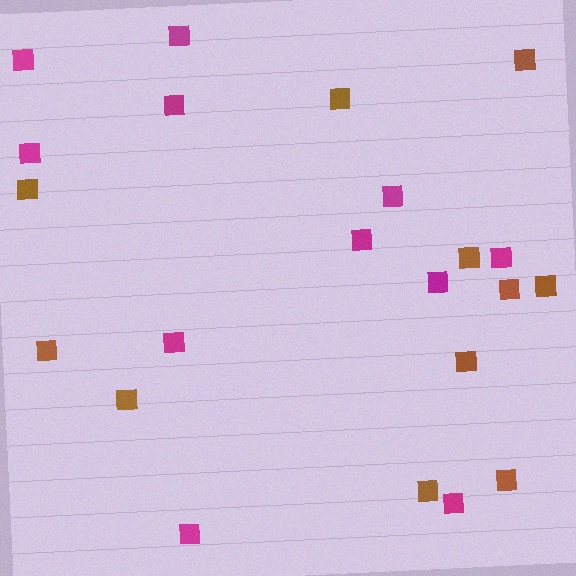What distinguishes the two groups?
There are 2 groups: one group of magenta squares (11) and one group of brown squares (11).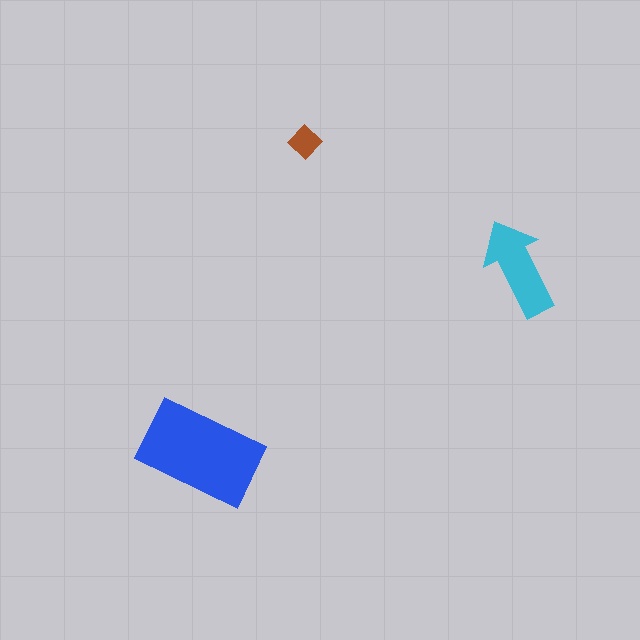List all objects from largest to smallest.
The blue rectangle, the cyan arrow, the brown diamond.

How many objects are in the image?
There are 3 objects in the image.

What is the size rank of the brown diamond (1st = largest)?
3rd.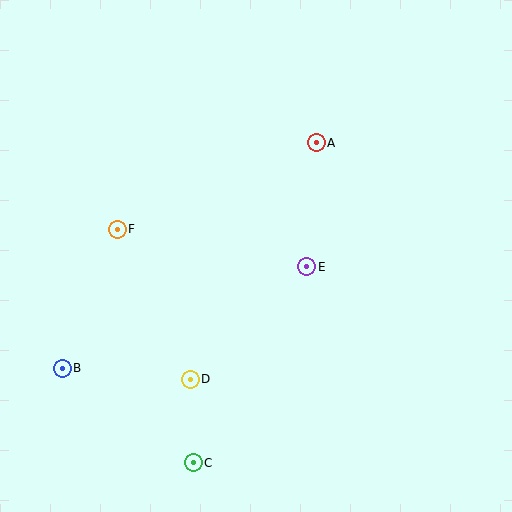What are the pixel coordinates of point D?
Point D is at (190, 379).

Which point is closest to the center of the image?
Point E at (307, 267) is closest to the center.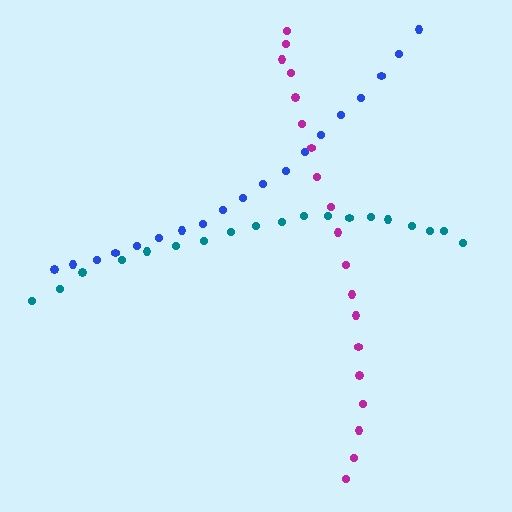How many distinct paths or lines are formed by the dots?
There are 3 distinct paths.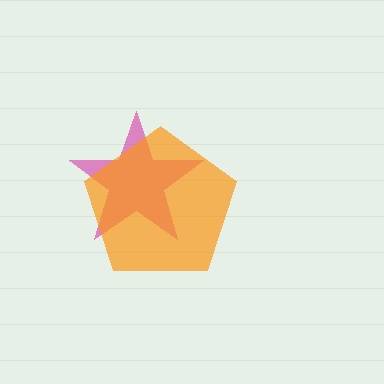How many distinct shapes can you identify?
There are 2 distinct shapes: a magenta star, an orange pentagon.